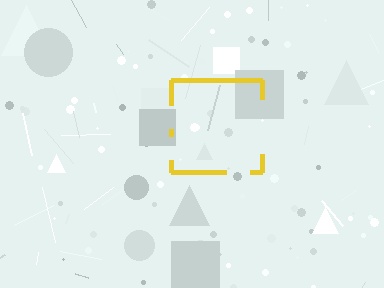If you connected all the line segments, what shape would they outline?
They would outline a square.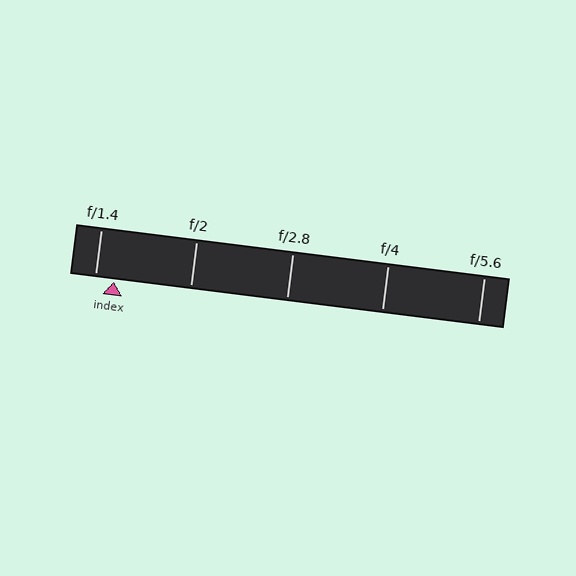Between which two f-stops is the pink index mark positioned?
The index mark is between f/1.4 and f/2.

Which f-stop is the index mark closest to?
The index mark is closest to f/1.4.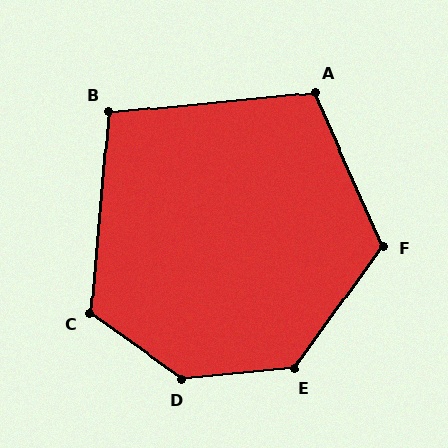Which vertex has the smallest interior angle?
B, at approximately 101 degrees.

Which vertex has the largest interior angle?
D, at approximately 139 degrees.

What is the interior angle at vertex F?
Approximately 120 degrees (obtuse).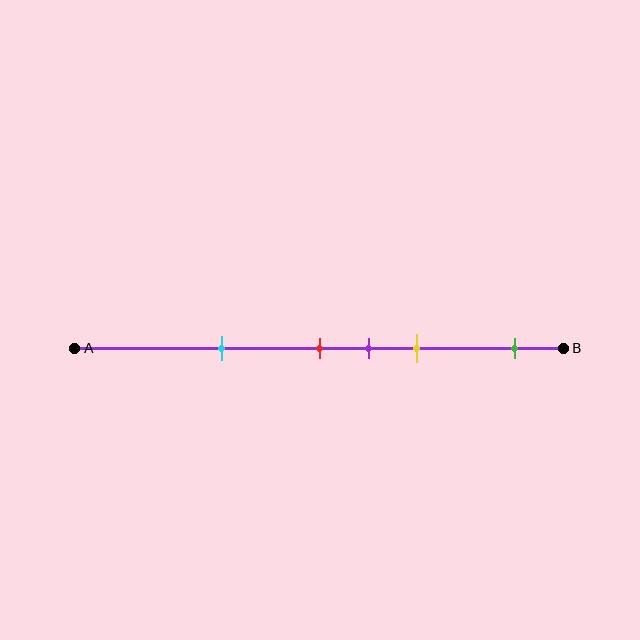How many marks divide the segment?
There are 5 marks dividing the segment.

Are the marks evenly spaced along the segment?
No, the marks are not evenly spaced.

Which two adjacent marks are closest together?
The red and purple marks are the closest adjacent pair.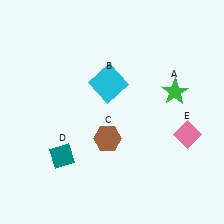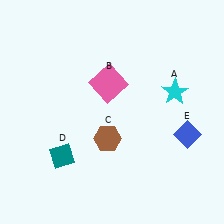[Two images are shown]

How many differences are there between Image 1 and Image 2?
There are 3 differences between the two images.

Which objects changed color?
A changed from green to cyan. B changed from cyan to pink. E changed from pink to blue.